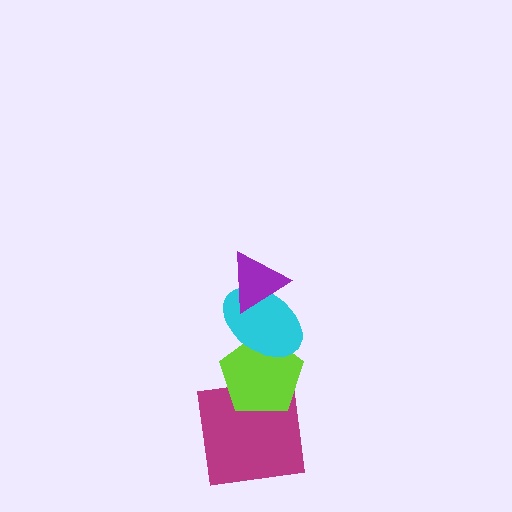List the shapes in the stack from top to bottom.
From top to bottom: the purple triangle, the cyan ellipse, the lime pentagon, the magenta square.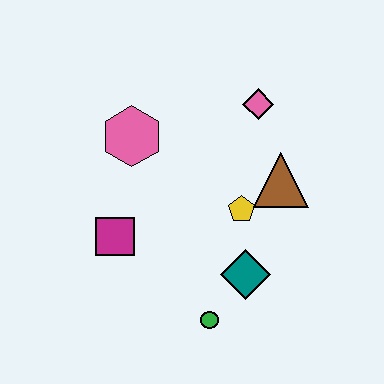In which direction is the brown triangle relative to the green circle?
The brown triangle is above the green circle.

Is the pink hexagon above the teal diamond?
Yes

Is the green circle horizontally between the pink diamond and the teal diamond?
No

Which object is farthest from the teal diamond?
The pink hexagon is farthest from the teal diamond.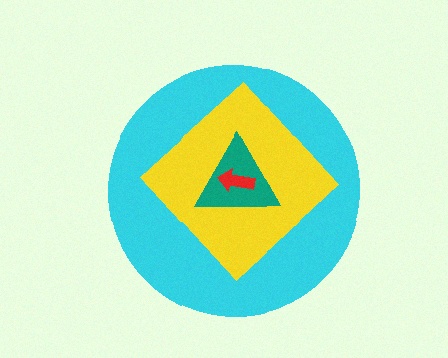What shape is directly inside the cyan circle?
The yellow diamond.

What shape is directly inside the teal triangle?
The red arrow.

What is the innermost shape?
The red arrow.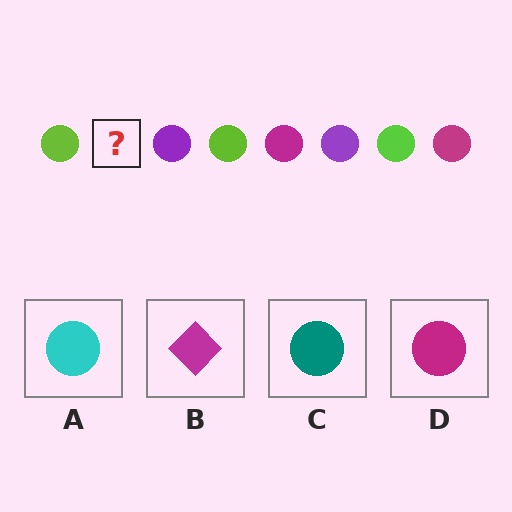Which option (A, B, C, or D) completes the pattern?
D.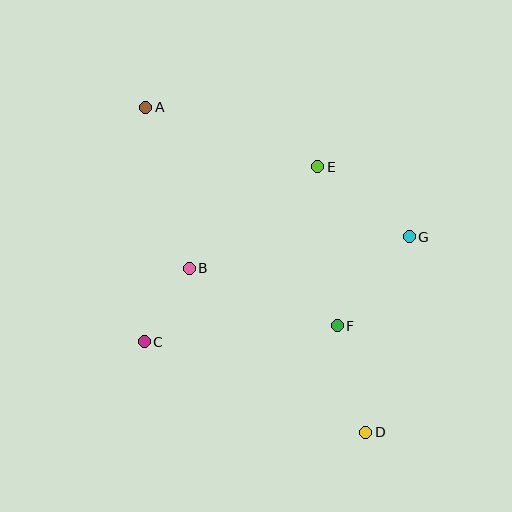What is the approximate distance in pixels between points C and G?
The distance between C and G is approximately 285 pixels.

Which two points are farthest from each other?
Points A and D are farthest from each other.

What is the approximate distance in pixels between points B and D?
The distance between B and D is approximately 241 pixels.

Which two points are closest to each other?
Points B and C are closest to each other.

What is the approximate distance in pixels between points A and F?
The distance between A and F is approximately 291 pixels.